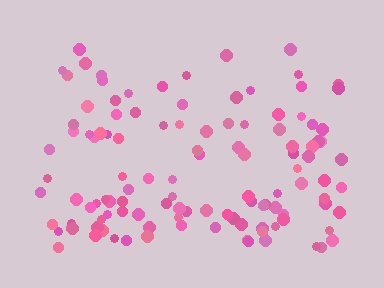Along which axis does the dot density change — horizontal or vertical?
Vertical.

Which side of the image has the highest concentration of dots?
The bottom.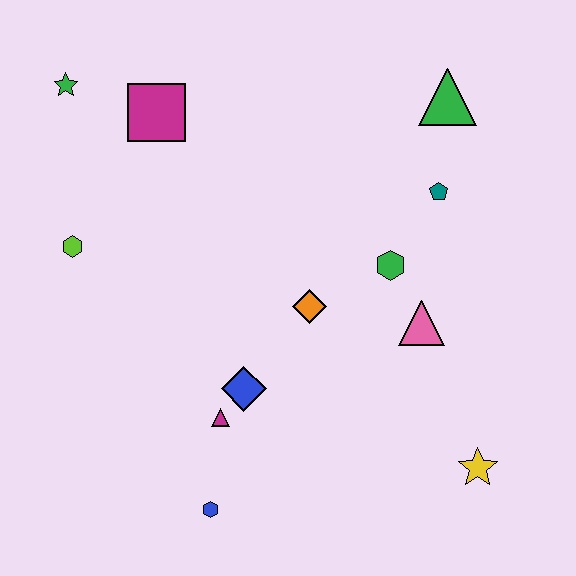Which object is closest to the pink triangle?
The green hexagon is closest to the pink triangle.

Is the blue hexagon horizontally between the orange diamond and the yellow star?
No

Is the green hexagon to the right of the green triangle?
No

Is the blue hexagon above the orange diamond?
No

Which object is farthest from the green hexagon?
The green star is farthest from the green hexagon.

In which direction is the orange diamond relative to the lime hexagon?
The orange diamond is to the right of the lime hexagon.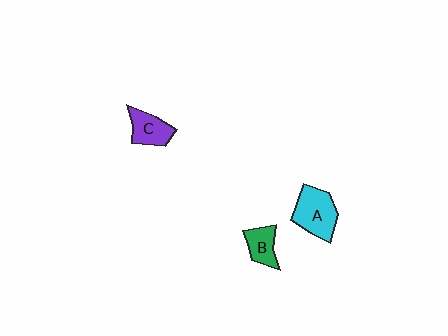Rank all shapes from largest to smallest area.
From largest to smallest: A (cyan), C (purple), B (green).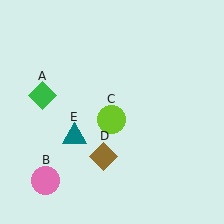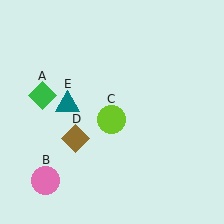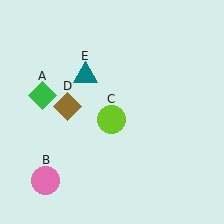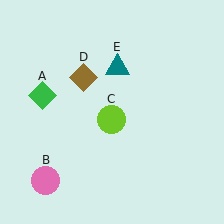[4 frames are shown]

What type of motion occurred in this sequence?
The brown diamond (object D), teal triangle (object E) rotated clockwise around the center of the scene.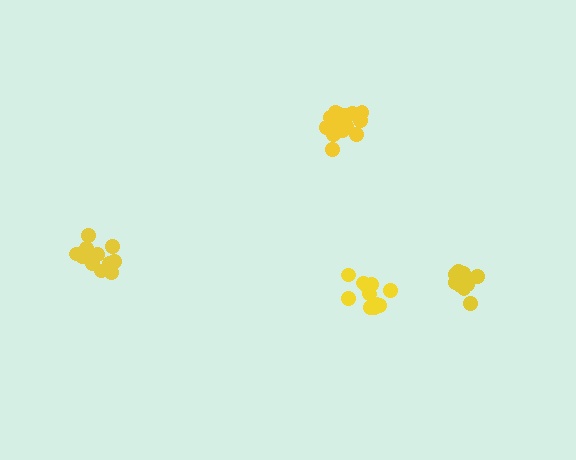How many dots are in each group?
Group 1: 12 dots, Group 2: 11 dots, Group 3: 11 dots, Group 4: 15 dots (49 total).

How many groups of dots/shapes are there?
There are 4 groups.